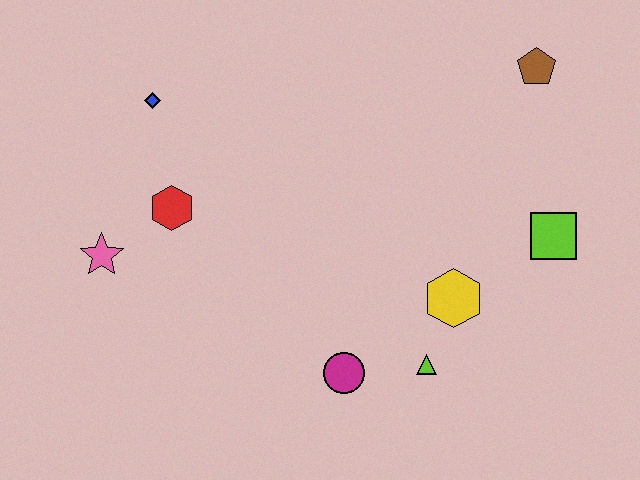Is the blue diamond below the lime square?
No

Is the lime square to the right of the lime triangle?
Yes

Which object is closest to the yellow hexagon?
The lime triangle is closest to the yellow hexagon.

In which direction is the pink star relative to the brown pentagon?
The pink star is to the left of the brown pentagon.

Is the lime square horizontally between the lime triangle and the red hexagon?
No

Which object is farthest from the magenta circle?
The brown pentagon is farthest from the magenta circle.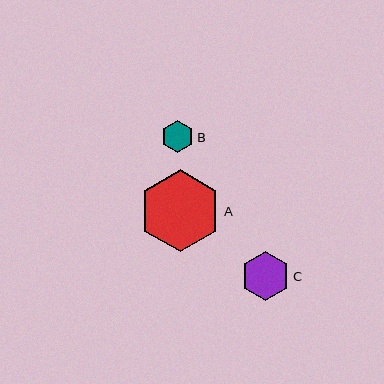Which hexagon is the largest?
Hexagon A is the largest with a size of approximately 82 pixels.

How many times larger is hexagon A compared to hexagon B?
Hexagon A is approximately 2.5 times the size of hexagon B.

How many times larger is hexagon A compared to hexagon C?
Hexagon A is approximately 1.7 times the size of hexagon C.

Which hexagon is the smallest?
Hexagon B is the smallest with a size of approximately 32 pixels.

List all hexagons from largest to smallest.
From largest to smallest: A, C, B.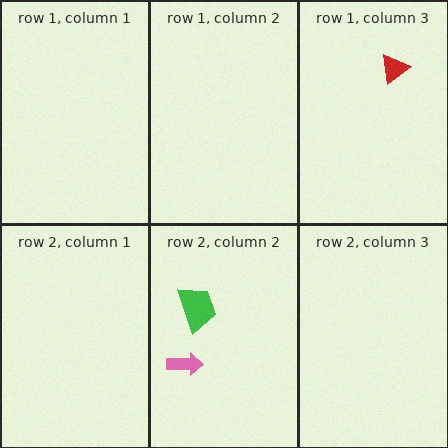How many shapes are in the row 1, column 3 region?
1.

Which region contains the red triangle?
The row 1, column 3 region.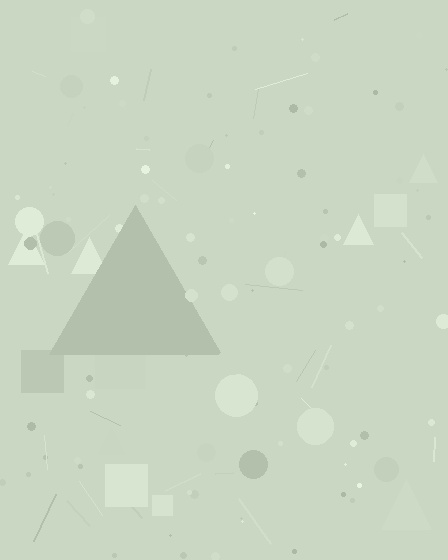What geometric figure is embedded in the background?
A triangle is embedded in the background.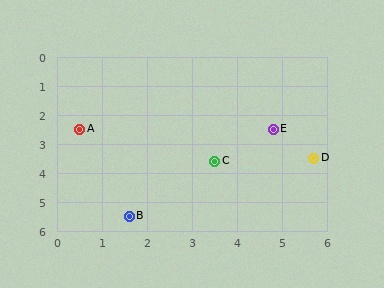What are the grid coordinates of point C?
Point C is at approximately (3.5, 3.6).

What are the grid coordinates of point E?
Point E is at approximately (4.8, 2.5).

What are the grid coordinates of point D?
Point D is at approximately (5.7, 3.5).